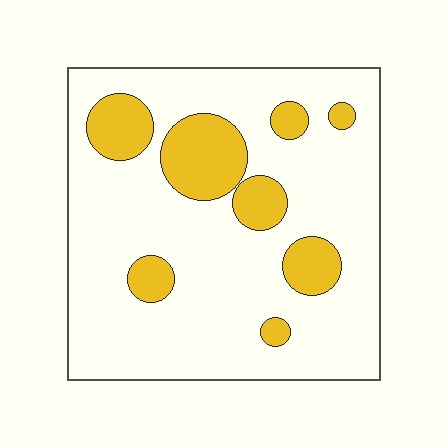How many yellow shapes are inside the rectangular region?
8.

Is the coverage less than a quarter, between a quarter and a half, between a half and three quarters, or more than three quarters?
Less than a quarter.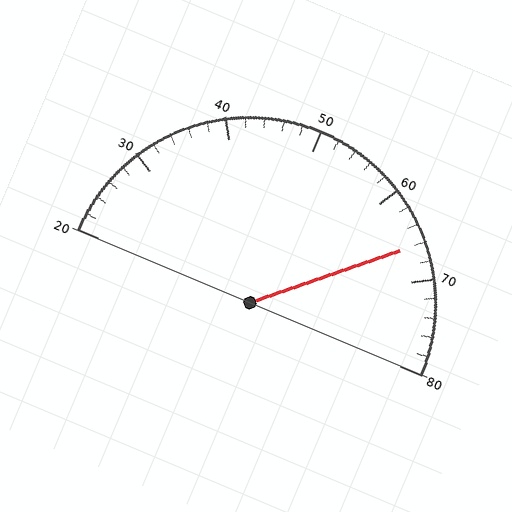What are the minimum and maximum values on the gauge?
The gauge ranges from 20 to 80.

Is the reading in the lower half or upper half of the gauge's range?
The reading is in the upper half of the range (20 to 80).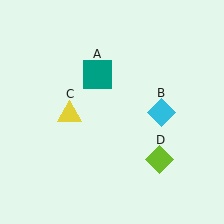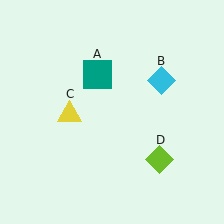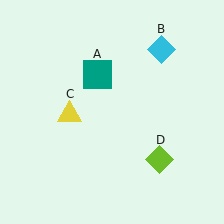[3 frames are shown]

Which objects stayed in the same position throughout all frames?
Teal square (object A) and yellow triangle (object C) and lime diamond (object D) remained stationary.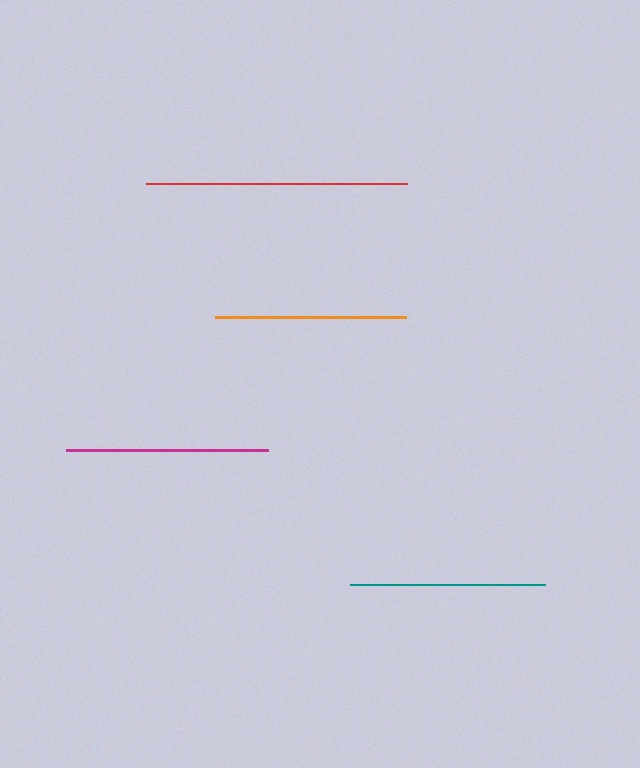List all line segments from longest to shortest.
From longest to shortest: red, magenta, teal, orange.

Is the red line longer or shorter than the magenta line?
The red line is longer than the magenta line.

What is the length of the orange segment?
The orange segment is approximately 191 pixels long.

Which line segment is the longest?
The red line is the longest at approximately 261 pixels.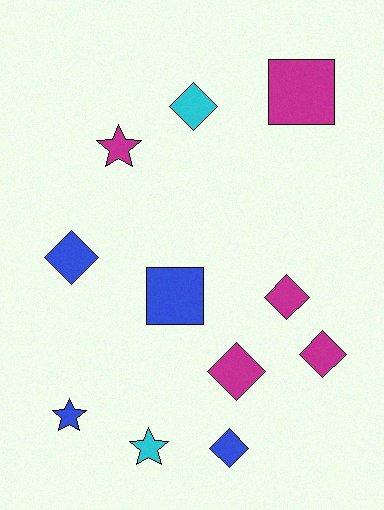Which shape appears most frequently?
Diamond, with 6 objects.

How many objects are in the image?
There are 11 objects.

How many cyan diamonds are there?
There is 1 cyan diamond.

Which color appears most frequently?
Magenta, with 5 objects.